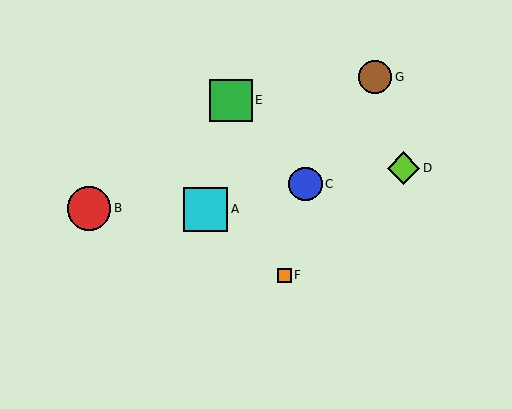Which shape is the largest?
The cyan square (labeled A) is the largest.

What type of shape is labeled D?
Shape D is a lime diamond.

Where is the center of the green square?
The center of the green square is at (231, 100).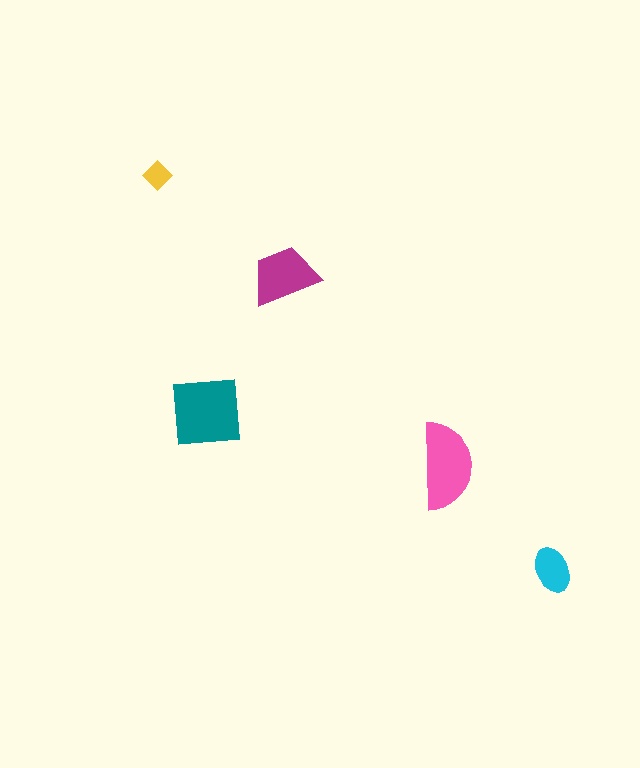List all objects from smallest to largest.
The yellow diamond, the cyan ellipse, the magenta trapezoid, the pink semicircle, the teal square.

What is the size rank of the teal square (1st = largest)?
1st.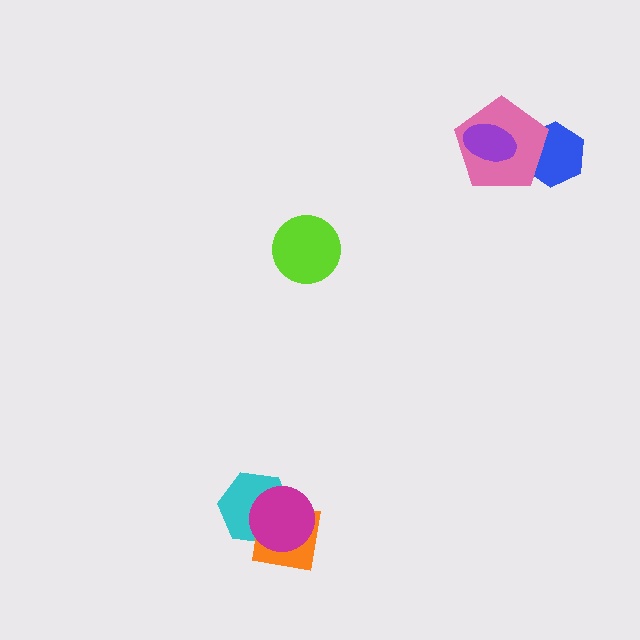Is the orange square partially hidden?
Yes, it is partially covered by another shape.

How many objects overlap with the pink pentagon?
2 objects overlap with the pink pentagon.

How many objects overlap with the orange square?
2 objects overlap with the orange square.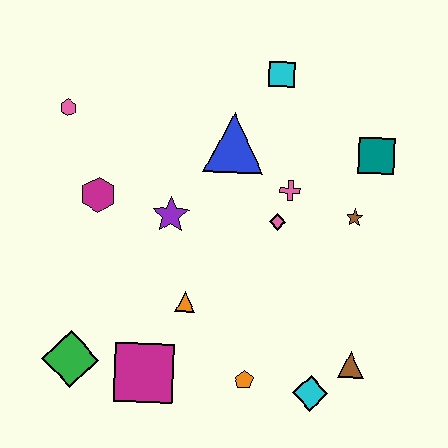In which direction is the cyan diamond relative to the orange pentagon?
The cyan diamond is to the right of the orange pentagon.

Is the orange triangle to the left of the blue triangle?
Yes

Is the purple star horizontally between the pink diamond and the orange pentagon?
No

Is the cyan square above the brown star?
Yes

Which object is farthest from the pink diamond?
The green diamond is farthest from the pink diamond.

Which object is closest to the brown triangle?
The cyan diamond is closest to the brown triangle.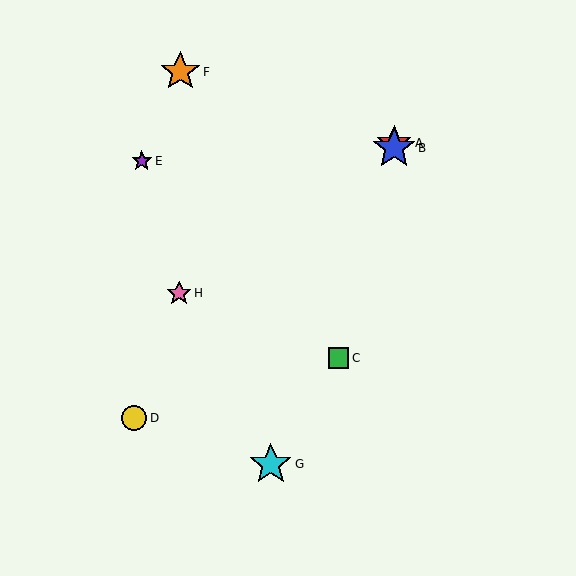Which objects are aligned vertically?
Objects A, B are aligned vertically.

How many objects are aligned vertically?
2 objects (A, B) are aligned vertically.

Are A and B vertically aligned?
Yes, both are at x≈394.